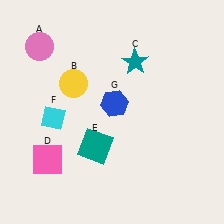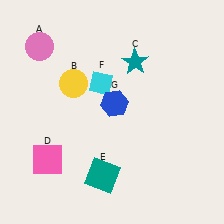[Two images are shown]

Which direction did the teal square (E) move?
The teal square (E) moved down.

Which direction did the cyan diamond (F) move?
The cyan diamond (F) moved right.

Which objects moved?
The objects that moved are: the teal square (E), the cyan diamond (F).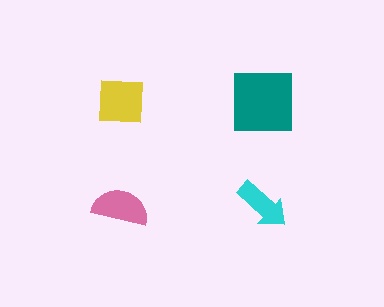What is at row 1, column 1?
A yellow square.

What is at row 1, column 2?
A teal square.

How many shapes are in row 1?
2 shapes.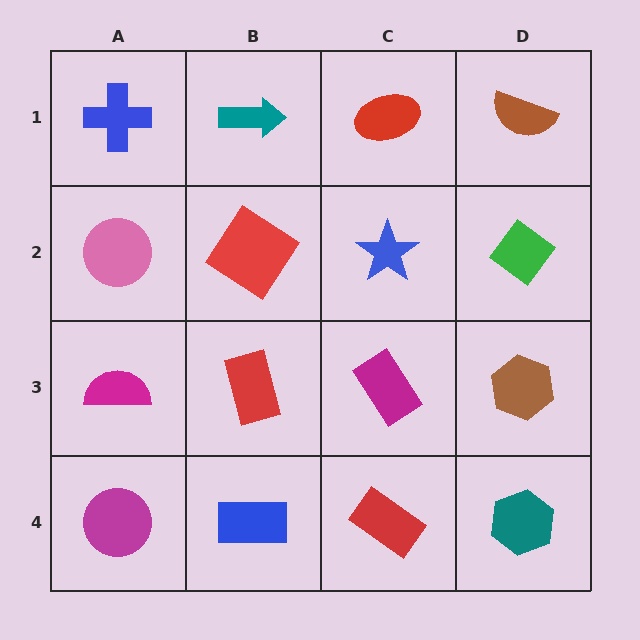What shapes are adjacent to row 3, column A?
A pink circle (row 2, column A), a magenta circle (row 4, column A), a red rectangle (row 3, column B).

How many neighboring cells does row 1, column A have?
2.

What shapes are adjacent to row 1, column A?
A pink circle (row 2, column A), a teal arrow (row 1, column B).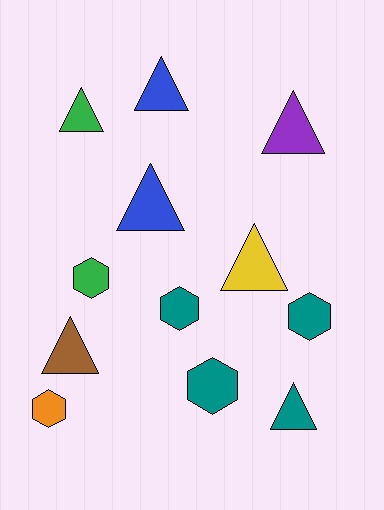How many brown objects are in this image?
There is 1 brown object.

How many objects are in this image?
There are 12 objects.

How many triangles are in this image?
There are 7 triangles.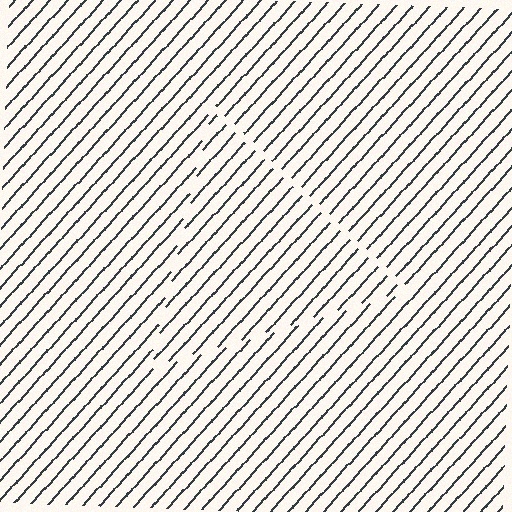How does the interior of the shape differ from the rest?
The interior of the shape contains the same grating, shifted by half a period — the contour is defined by the phase discontinuity where line-ends from the inner and outer gratings abut.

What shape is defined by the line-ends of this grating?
An illusory triangle. The interior of the shape contains the same grating, shifted by half a period — the contour is defined by the phase discontinuity where line-ends from the inner and outer gratings abut.